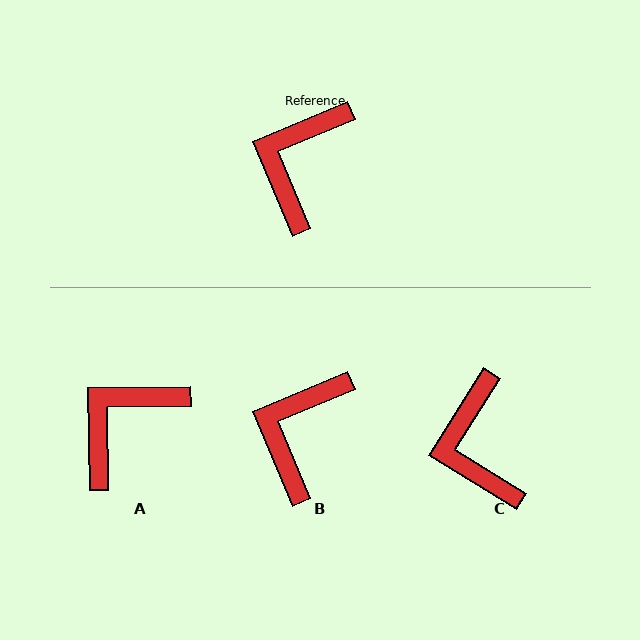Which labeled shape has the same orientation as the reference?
B.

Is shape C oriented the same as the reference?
No, it is off by about 35 degrees.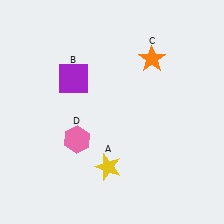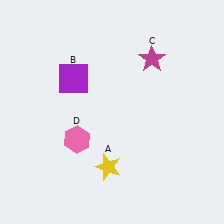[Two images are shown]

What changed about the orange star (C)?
In Image 1, C is orange. In Image 2, it changed to magenta.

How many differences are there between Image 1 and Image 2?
There is 1 difference between the two images.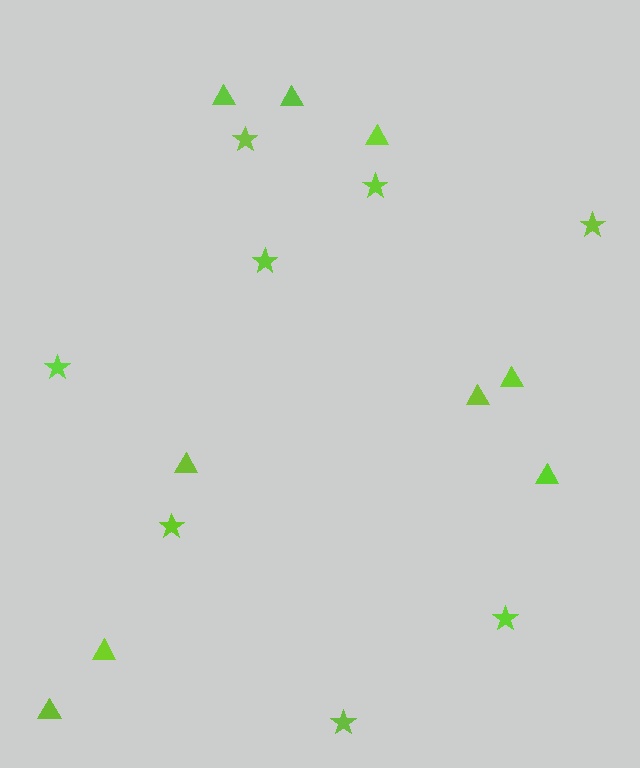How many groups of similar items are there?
There are 2 groups: one group of stars (8) and one group of triangles (9).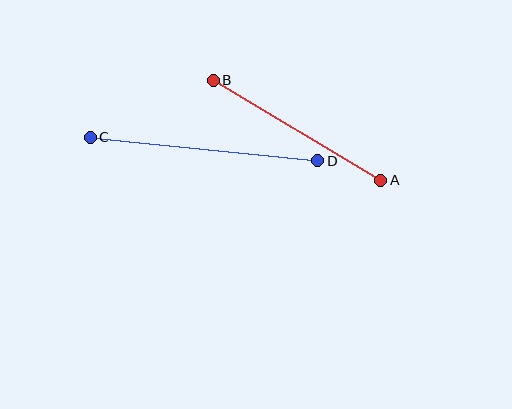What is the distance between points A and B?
The distance is approximately 196 pixels.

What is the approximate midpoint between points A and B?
The midpoint is at approximately (297, 130) pixels.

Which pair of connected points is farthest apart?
Points C and D are farthest apart.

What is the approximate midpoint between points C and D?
The midpoint is at approximately (204, 149) pixels.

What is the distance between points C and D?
The distance is approximately 229 pixels.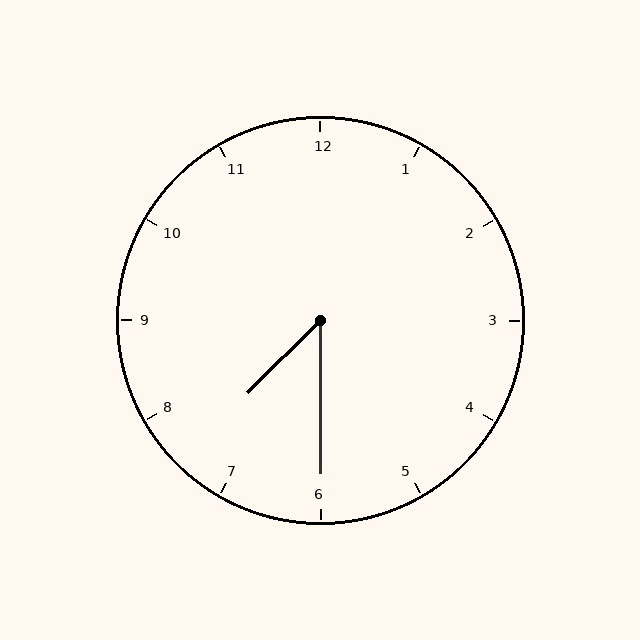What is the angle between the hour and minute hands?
Approximately 45 degrees.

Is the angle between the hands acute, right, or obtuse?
It is acute.